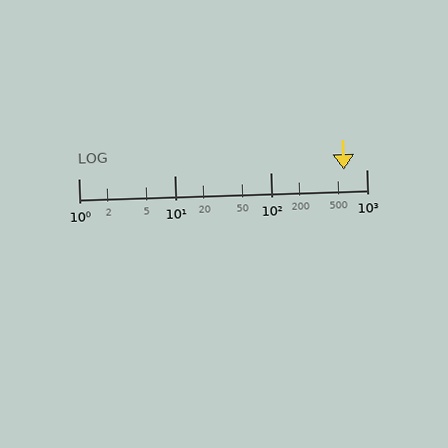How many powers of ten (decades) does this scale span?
The scale spans 3 decades, from 1 to 1000.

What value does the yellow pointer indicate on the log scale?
The pointer indicates approximately 580.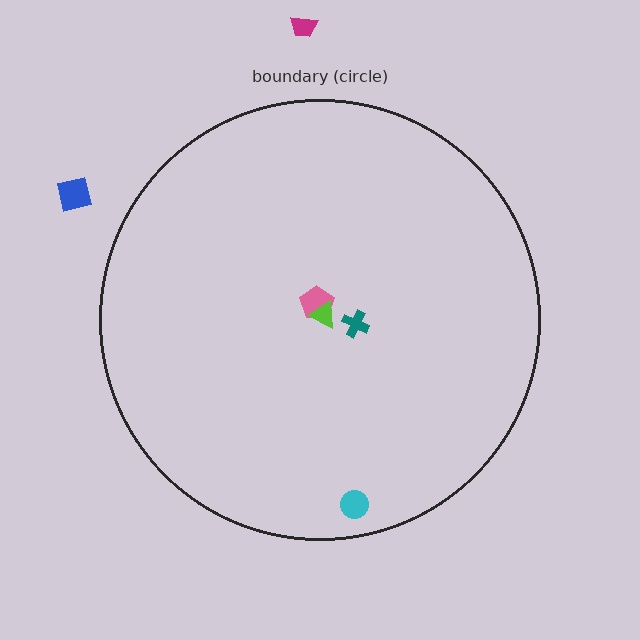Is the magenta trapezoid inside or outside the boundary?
Outside.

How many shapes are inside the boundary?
4 inside, 2 outside.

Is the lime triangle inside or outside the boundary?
Inside.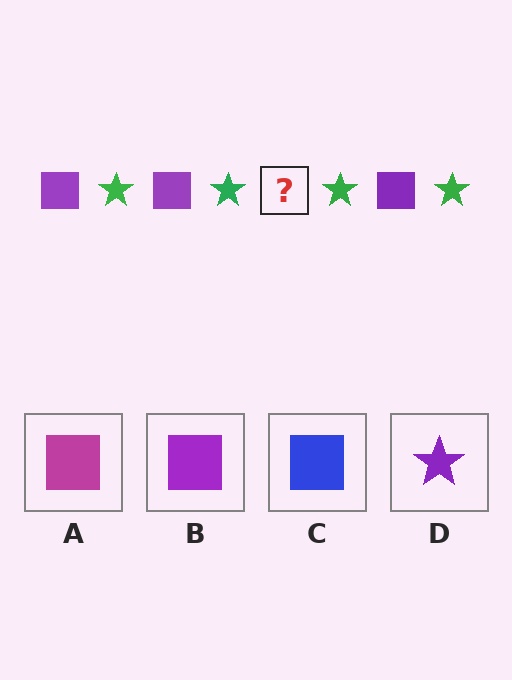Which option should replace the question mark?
Option B.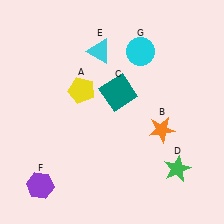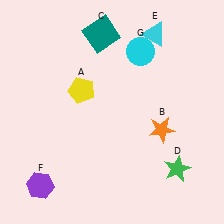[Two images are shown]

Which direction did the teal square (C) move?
The teal square (C) moved up.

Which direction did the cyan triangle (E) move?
The cyan triangle (E) moved right.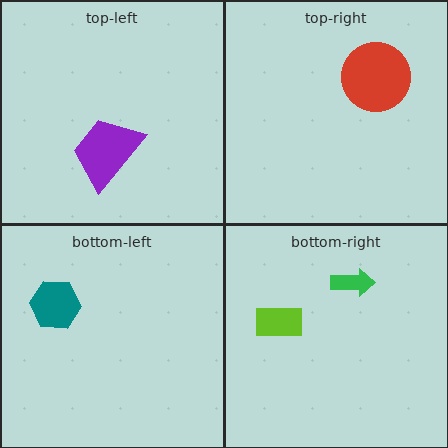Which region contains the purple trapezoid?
The top-left region.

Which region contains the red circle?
The top-right region.